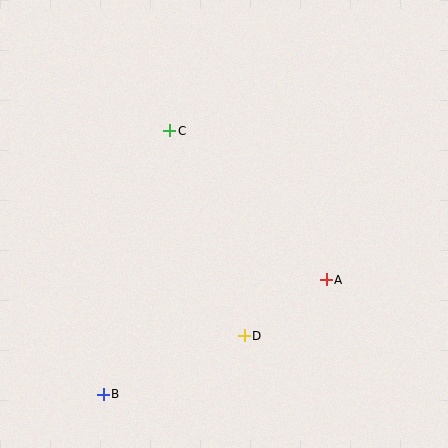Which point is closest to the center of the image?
Point C at (170, 131) is closest to the center.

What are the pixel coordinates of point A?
Point A is at (326, 280).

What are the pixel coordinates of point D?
Point D is at (244, 336).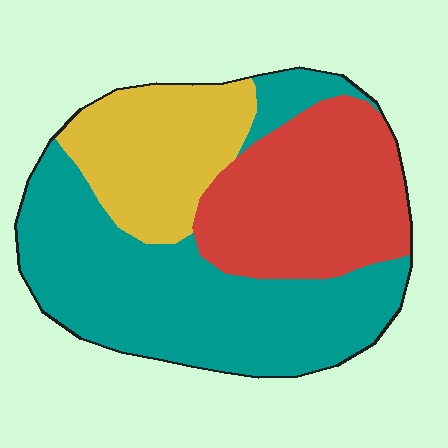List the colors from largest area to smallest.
From largest to smallest: teal, red, yellow.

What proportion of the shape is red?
Red covers around 30% of the shape.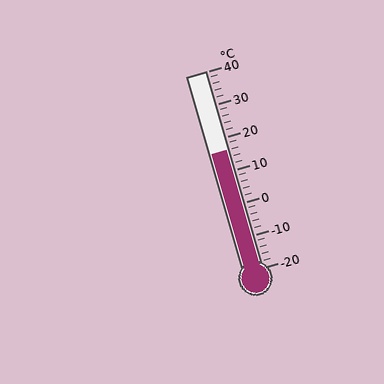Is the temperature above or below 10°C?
The temperature is above 10°C.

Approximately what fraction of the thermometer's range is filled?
The thermometer is filled to approximately 60% of its range.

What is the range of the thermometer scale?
The thermometer scale ranges from -20°C to 40°C.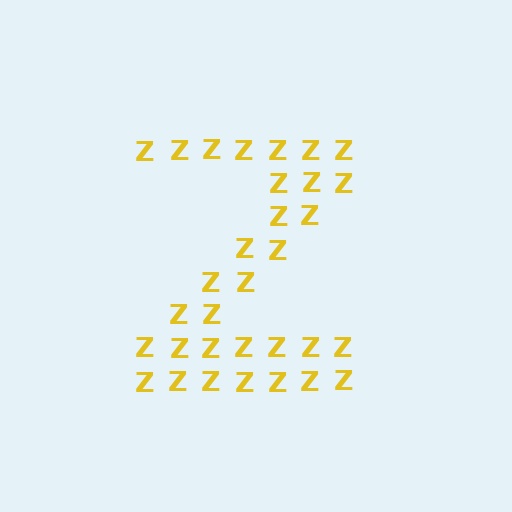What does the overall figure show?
The overall figure shows the letter Z.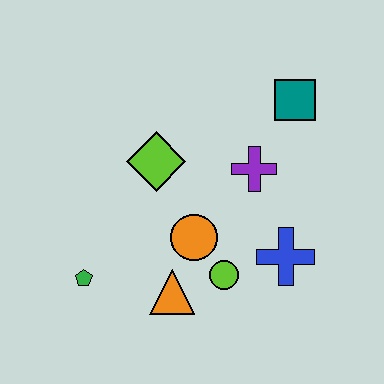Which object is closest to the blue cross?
The lime circle is closest to the blue cross.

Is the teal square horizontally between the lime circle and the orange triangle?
No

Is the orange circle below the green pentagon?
No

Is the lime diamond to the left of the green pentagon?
No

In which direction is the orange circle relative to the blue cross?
The orange circle is to the left of the blue cross.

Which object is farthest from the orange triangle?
The teal square is farthest from the orange triangle.